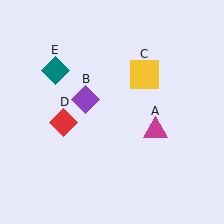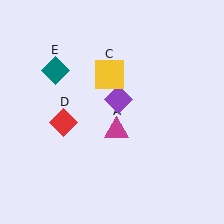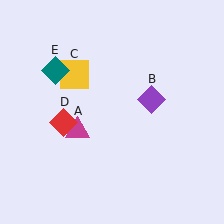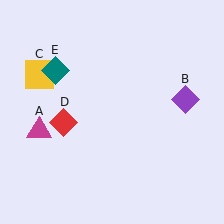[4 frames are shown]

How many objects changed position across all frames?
3 objects changed position: magenta triangle (object A), purple diamond (object B), yellow square (object C).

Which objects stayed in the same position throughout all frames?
Red diamond (object D) and teal diamond (object E) remained stationary.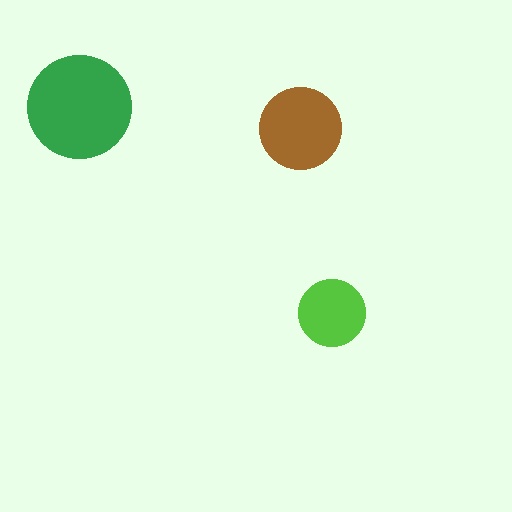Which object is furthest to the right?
The lime circle is rightmost.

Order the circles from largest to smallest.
the green one, the brown one, the lime one.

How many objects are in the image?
There are 3 objects in the image.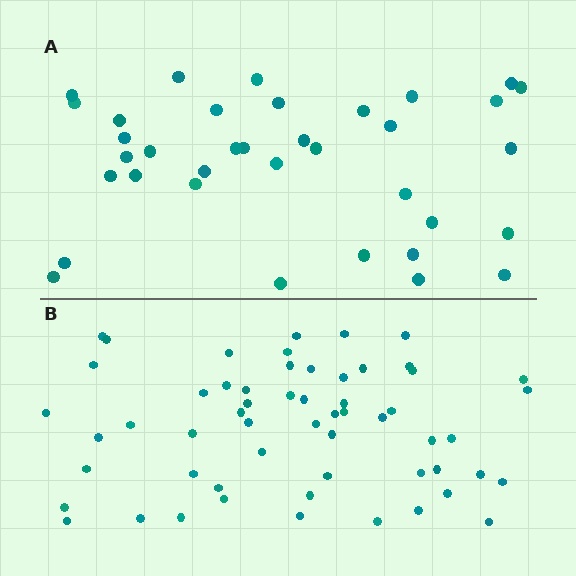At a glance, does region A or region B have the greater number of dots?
Region B (the bottom region) has more dots.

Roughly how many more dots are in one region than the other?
Region B has approximately 20 more dots than region A.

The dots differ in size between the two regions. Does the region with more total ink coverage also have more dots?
No. Region A has more total ink coverage because its dots are larger, but region B actually contains more individual dots. Total area can be misleading — the number of items is what matters here.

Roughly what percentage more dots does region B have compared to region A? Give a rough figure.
About 60% more.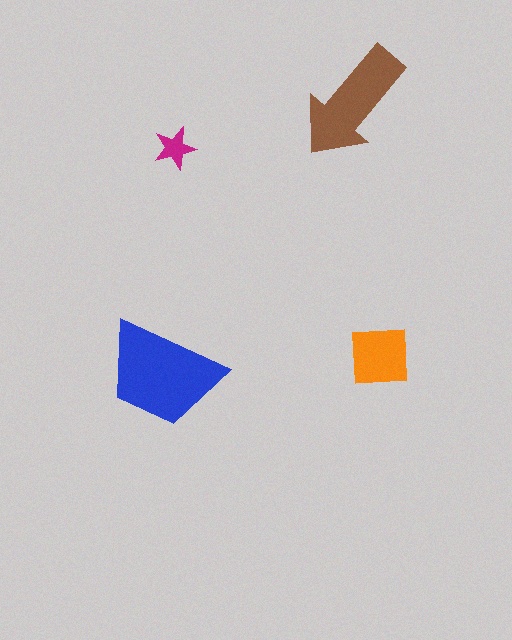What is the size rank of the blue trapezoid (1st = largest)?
1st.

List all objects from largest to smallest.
The blue trapezoid, the brown arrow, the orange square, the magenta star.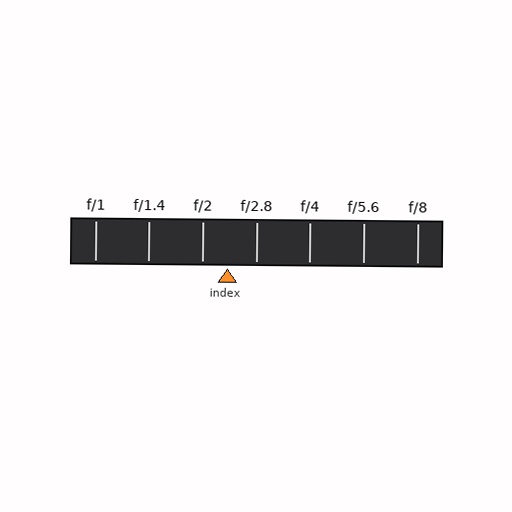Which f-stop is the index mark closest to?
The index mark is closest to f/2.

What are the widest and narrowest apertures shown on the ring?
The widest aperture shown is f/1 and the narrowest is f/8.